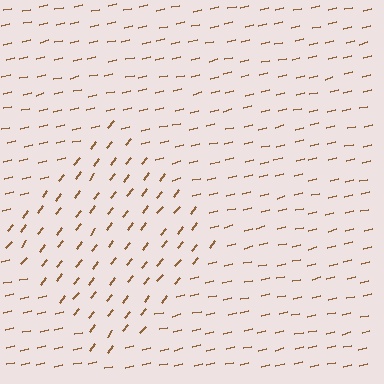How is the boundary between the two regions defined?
The boundary is defined purely by a change in line orientation (approximately 38 degrees difference). All lines are the same color and thickness.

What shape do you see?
I see a diamond.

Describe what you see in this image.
The image is filled with small brown line segments. A diamond region in the image has lines oriented differently from the surrounding lines, creating a visible texture boundary.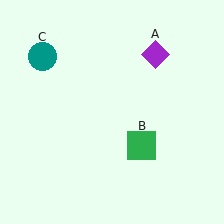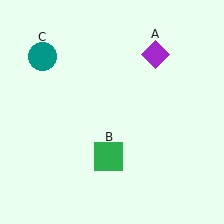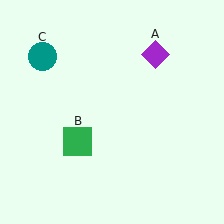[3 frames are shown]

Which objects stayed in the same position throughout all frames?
Purple diamond (object A) and teal circle (object C) remained stationary.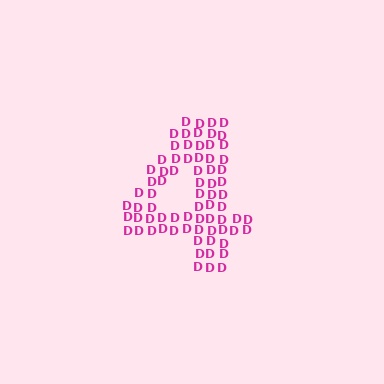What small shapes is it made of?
It is made of small letter D's.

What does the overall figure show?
The overall figure shows the digit 4.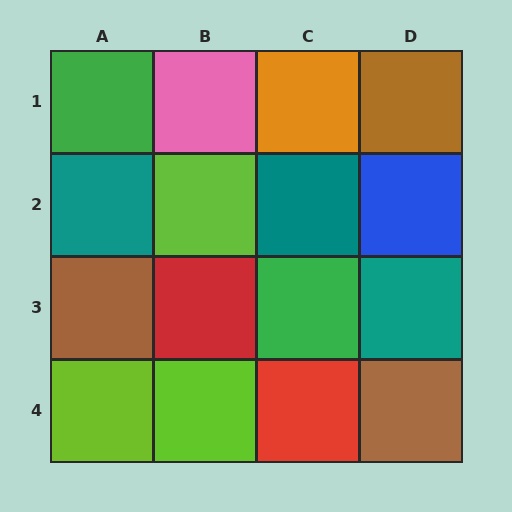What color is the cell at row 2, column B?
Lime.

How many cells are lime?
3 cells are lime.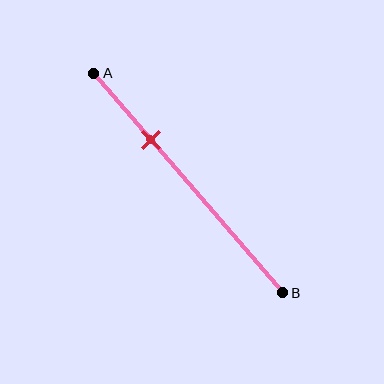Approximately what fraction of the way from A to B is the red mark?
The red mark is approximately 30% of the way from A to B.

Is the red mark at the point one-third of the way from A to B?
No, the mark is at about 30% from A, not at the 33% one-third point.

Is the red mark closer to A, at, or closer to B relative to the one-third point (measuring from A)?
The red mark is closer to point A than the one-third point of segment AB.